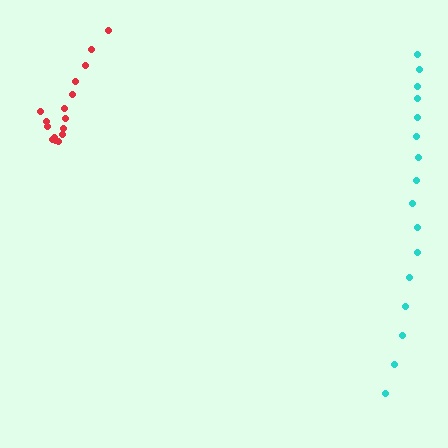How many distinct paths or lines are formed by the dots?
There are 2 distinct paths.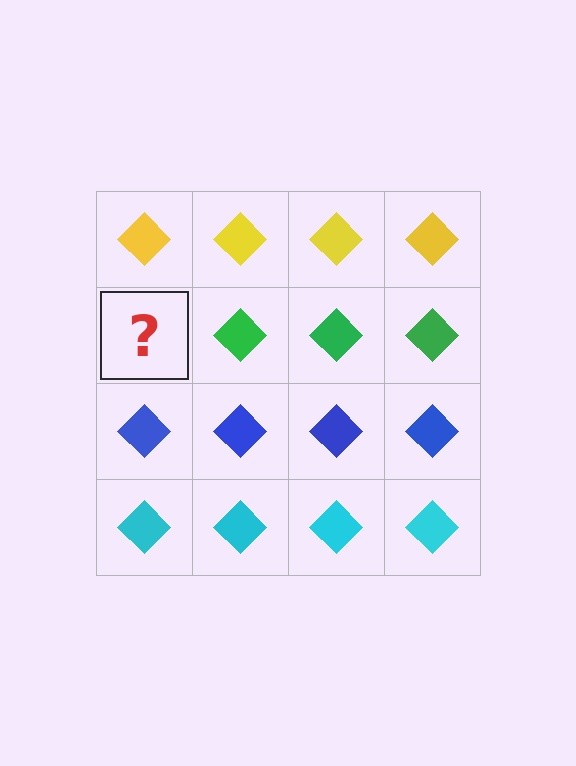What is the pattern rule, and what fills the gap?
The rule is that each row has a consistent color. The gap should be filled with a green diamond.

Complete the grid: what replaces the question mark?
The question mark should be replaced with a green diamond.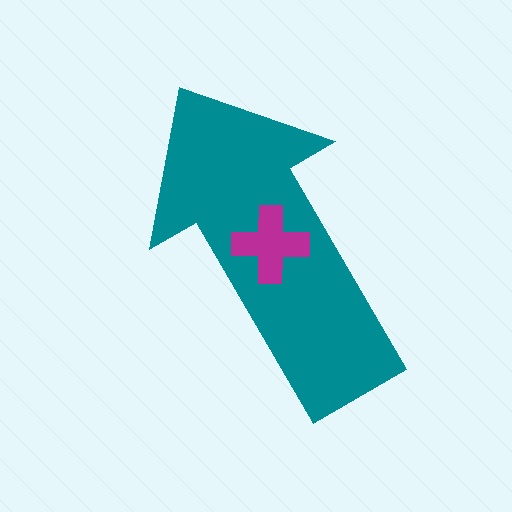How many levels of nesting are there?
2.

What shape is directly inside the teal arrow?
The magenta cross.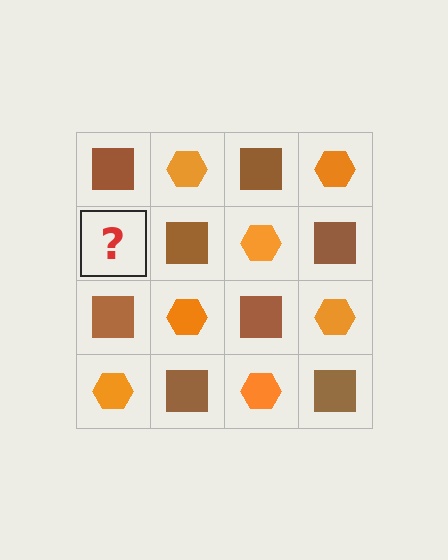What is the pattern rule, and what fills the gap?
The rule is that it alternates brown square and orange hexagon in a checkerboard pattern. The gap should be filled with an orange hexagon.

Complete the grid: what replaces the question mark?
The question mark should be replaced with an orange hexagon.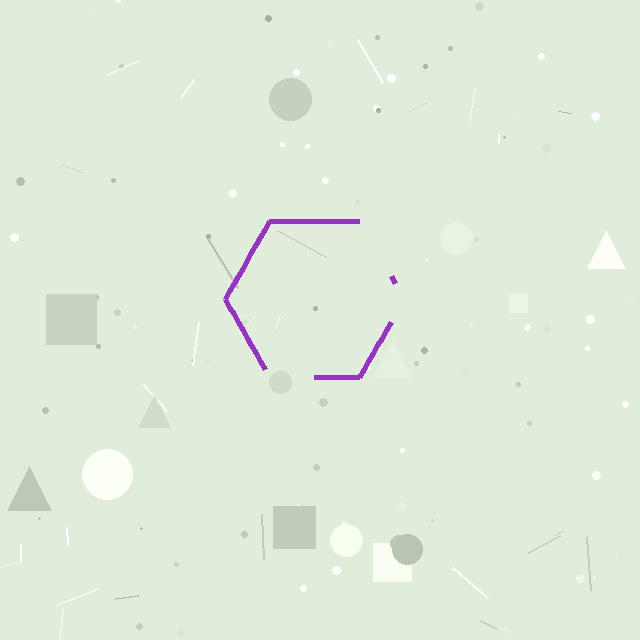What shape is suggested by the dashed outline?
The dashed outline suggests a hexagon.